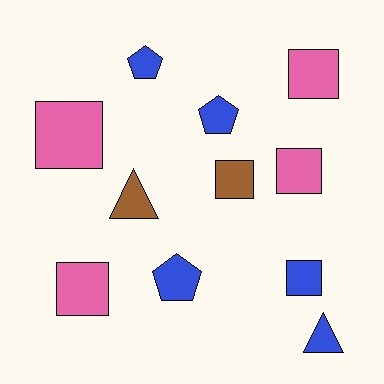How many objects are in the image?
There are 11 objects.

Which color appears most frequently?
Blue, with 5 objects.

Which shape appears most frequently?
Square, with 6 objects.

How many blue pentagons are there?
There are 3 blue pentagons.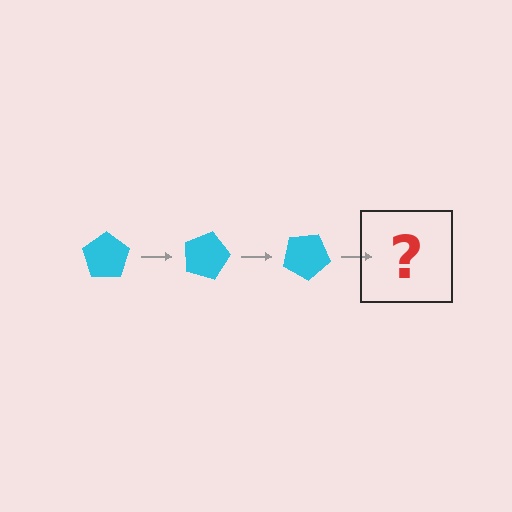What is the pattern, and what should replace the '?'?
The pattern is that the pentagon rotates 15 degrees each step. The '?' should be a cyan pentagon rotated 45 degrees.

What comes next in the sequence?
The next element should be a cyan pentagon rotated 45 degrees.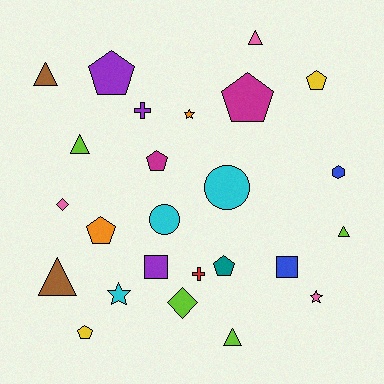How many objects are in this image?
There are 25 objects.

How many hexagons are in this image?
There is 1 hexagon.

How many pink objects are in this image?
There are 3 pink objects.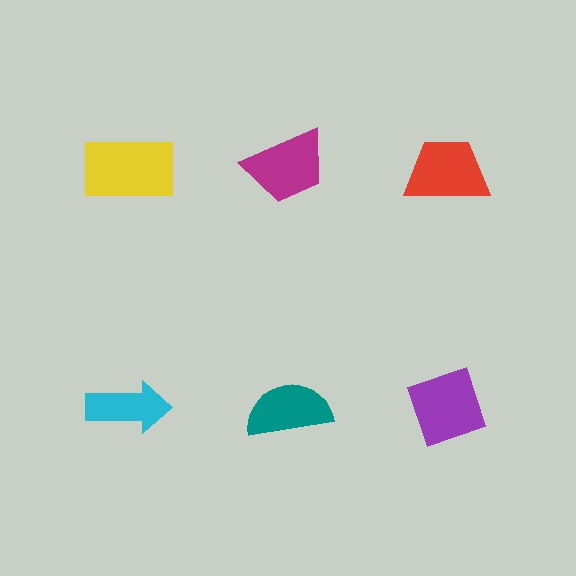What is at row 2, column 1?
A cyan arrow.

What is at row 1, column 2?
A magenta trapezoid.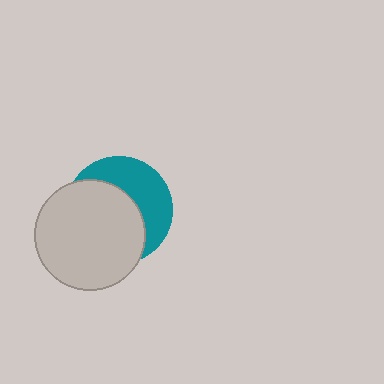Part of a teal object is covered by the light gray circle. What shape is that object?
It is a circle.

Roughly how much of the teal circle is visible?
A small part of it is visible (roughly 42%).